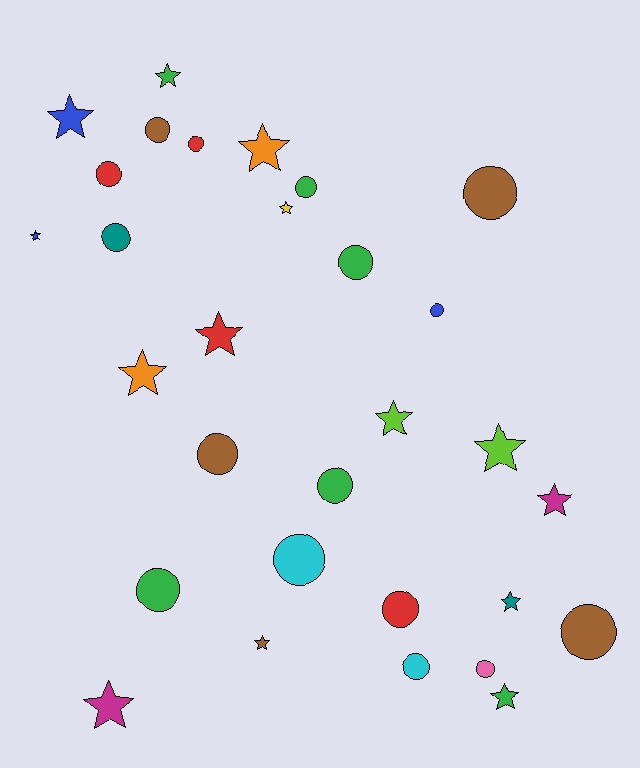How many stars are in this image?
There are 14 stars.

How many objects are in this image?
There are 30 objects.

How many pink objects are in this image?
There is 1 pink object.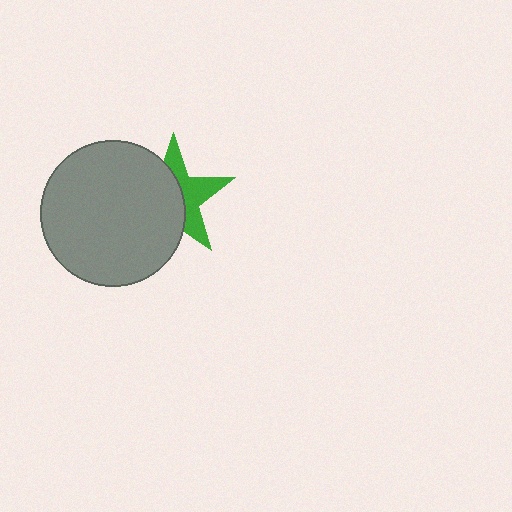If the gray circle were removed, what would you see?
You would see the complete green star.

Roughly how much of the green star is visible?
A small part of it is visible (roughly 44%).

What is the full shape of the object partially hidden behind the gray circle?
The partially hidden object is a green star.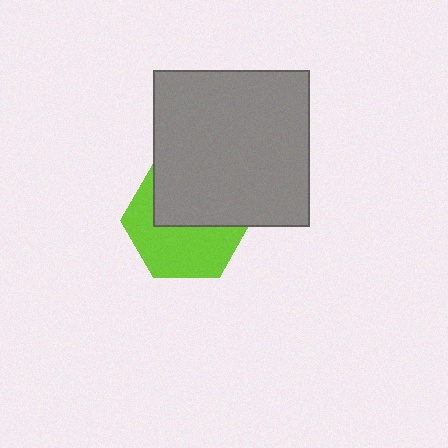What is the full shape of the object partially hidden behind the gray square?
The partially hidden object is a lime hexagon.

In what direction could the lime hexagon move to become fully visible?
The lime hexagon could move down. That would shift it out from behind the gray square entirely.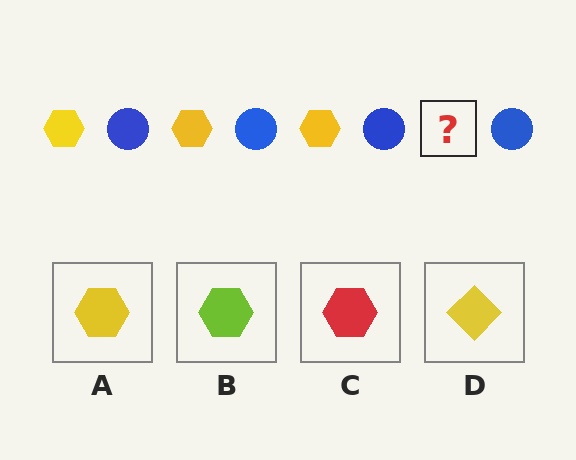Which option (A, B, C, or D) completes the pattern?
A.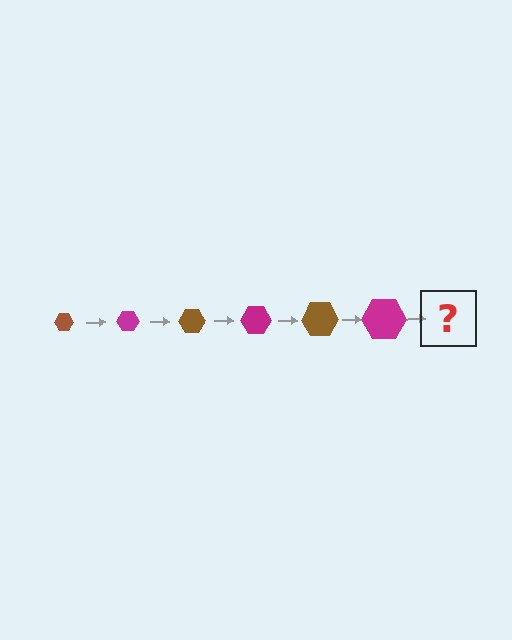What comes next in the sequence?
The next element should be a brown hexagon, larger than the previous one.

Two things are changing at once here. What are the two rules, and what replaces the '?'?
The two rules are that the hexagon grows larger each step and the color cycles through brown and magenta. The '?' should be a brown hexagon, larger than the previous one.